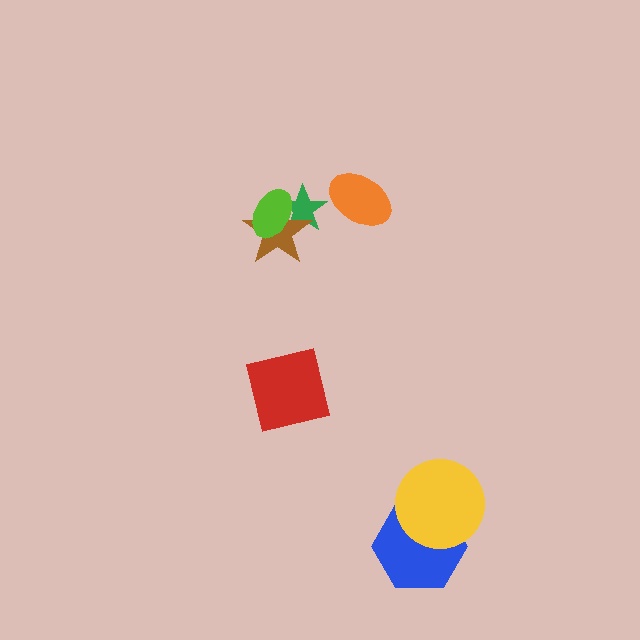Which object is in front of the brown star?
The lime ellipse is in front of the brown star.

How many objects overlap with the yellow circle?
1 object overlaps with the yellow circle.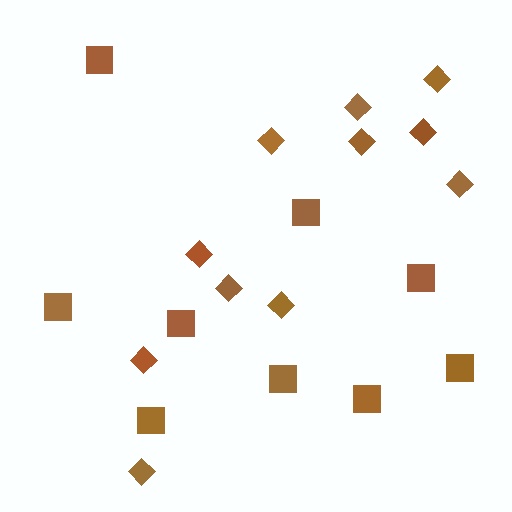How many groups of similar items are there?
There are 2 groups: one group of diamonds (11) and one group of squares (9).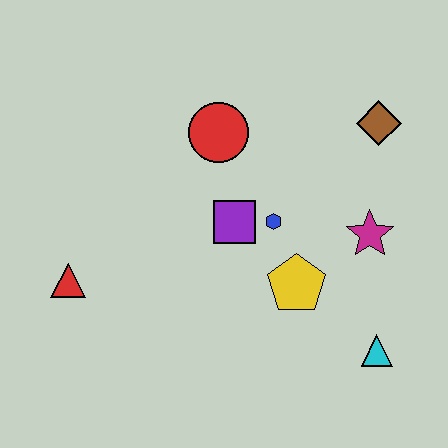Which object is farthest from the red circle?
The cyan triangle is farthest from the red circle.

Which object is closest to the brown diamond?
The magenta star is closest to the brown diamond.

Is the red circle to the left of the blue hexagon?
Yes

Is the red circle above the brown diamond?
No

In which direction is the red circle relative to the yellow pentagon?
The red circle is above the yellow pentagon.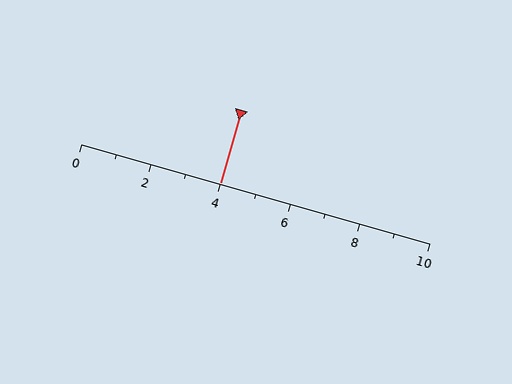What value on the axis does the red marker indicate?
The marker indicates approximately 4.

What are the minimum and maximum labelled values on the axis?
The axis runs from 0 to 10.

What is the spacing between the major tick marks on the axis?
The major ticks are spaced 2 apart.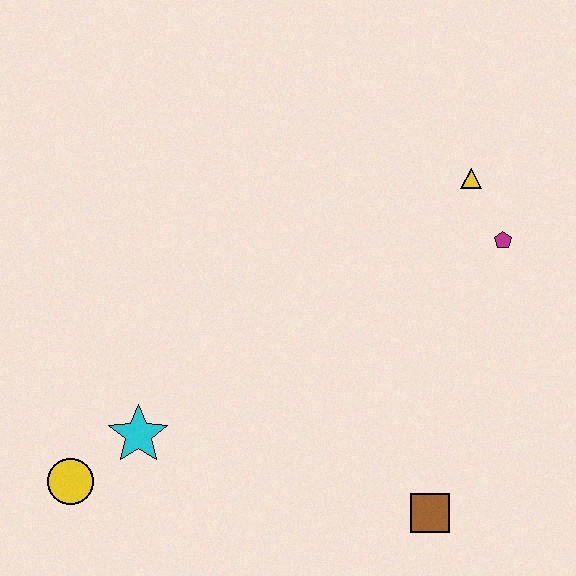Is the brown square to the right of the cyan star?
Yes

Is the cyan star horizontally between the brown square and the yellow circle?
Yes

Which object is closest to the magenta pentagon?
The yellow triangle is closest to the magenta pentagon.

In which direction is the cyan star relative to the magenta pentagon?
The cyan star is to the left of the magenta pentagon.